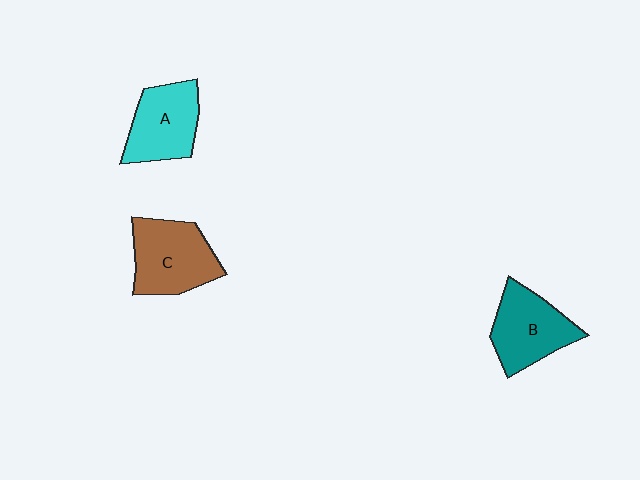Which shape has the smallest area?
Shape A (cyan).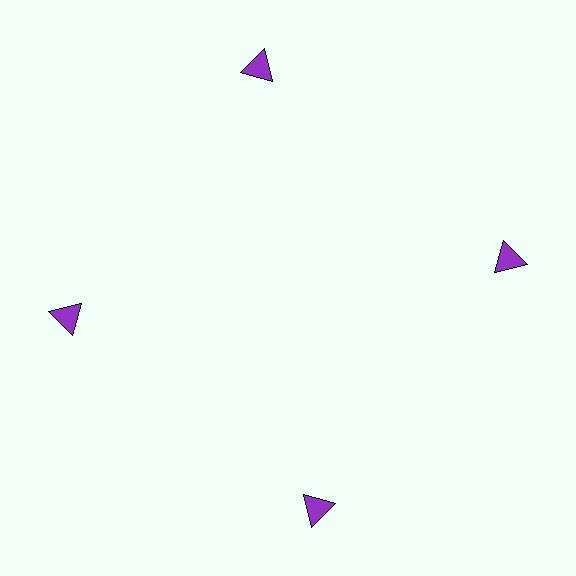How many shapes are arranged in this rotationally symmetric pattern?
There are 4 shapes, arranged in 4 groups of 1.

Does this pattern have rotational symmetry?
Yes, this pattern has 4-fold rotational symmetry. It looks the same after rotating 90 degrees around the center.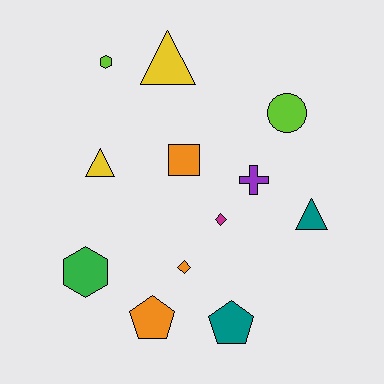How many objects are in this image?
There are 12 objects.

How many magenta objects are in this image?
There is 1 magenta object.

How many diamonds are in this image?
There are 2 diamonds.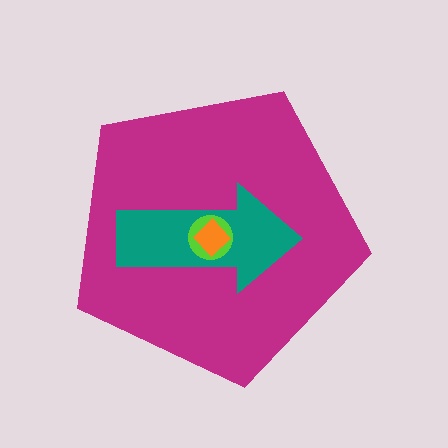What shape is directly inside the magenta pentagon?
The teal arrow.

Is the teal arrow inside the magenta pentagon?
Yes.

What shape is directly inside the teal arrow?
The lime circle.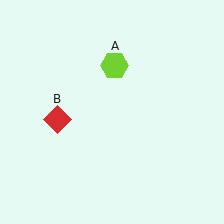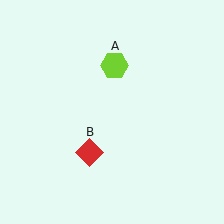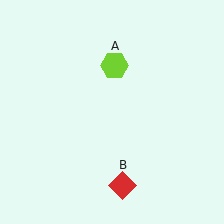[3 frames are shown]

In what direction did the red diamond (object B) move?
The red diamond (object B) moved down and to the right.